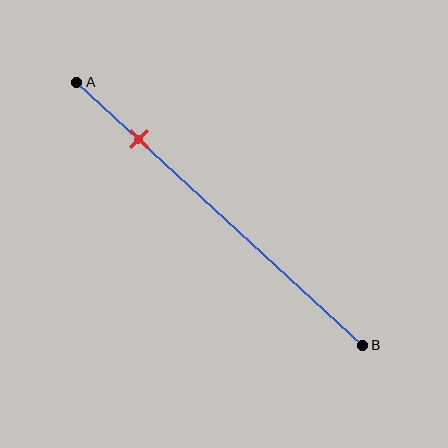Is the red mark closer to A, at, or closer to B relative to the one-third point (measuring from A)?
The red mark is closer to point A than the one-third point of segment AB.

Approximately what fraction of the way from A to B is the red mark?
The red mark is approximately 20% of the way from A to B.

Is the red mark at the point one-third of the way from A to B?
No, the mark is at about 20% from A, not at the 33% one-third point.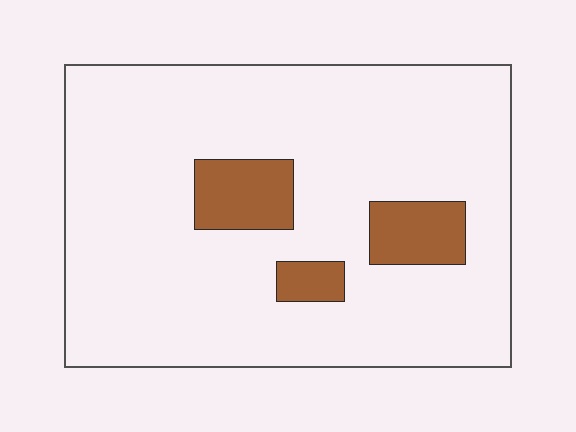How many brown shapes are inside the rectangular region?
3.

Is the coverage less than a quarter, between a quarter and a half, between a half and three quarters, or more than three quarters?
Less than a quarter.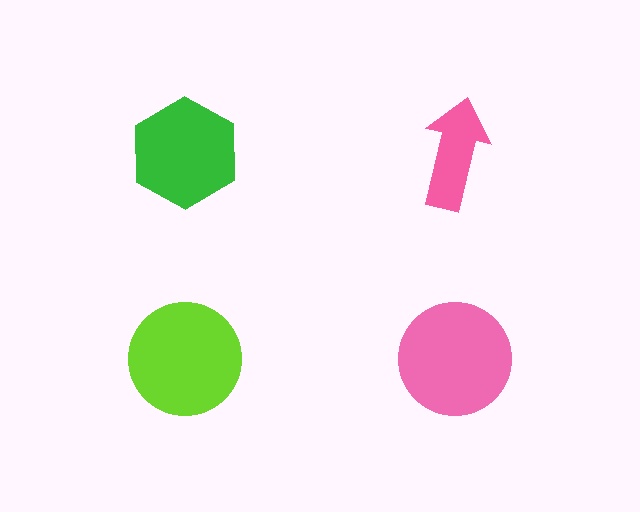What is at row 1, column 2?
A pink arrow.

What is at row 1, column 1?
A green hexagon.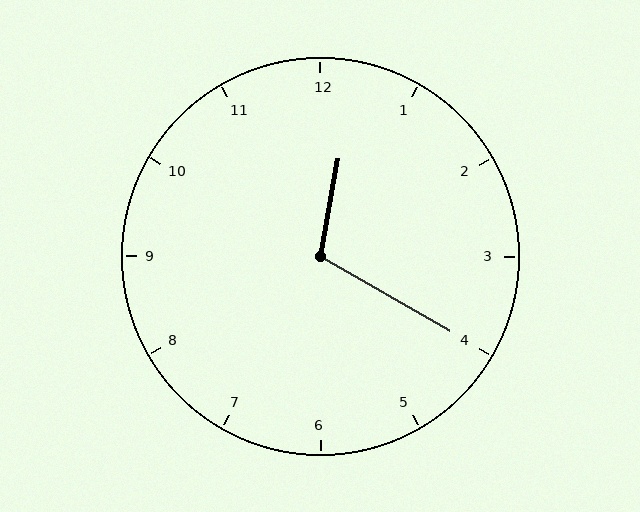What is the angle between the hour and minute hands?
Approximately 110 degrees.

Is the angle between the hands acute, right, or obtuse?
It is obtuse.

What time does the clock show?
12:20.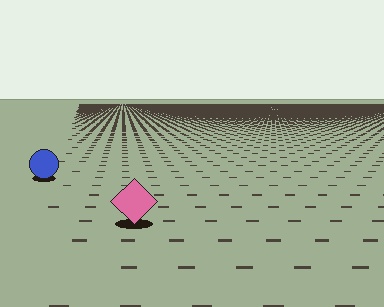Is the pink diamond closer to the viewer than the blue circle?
Yes. The pink diamond is closer — you can tell from the texture gradient: the ground texture is coarser near it.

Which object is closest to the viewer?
The pink diamond is closest. The texture marks near it are larger and more spread out.